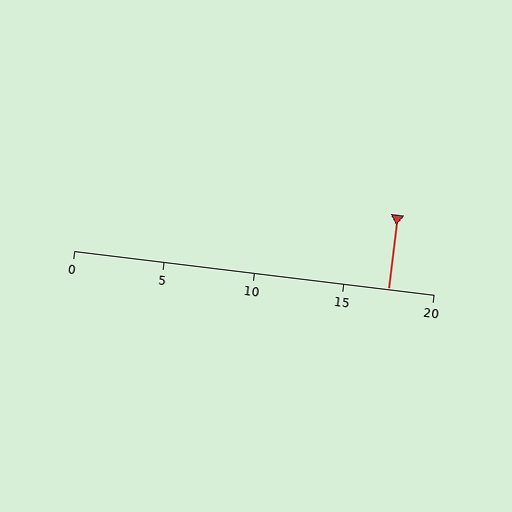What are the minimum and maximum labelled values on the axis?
The axis runs from 0 to 20.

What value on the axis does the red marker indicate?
The marker indicates approximately 17.5.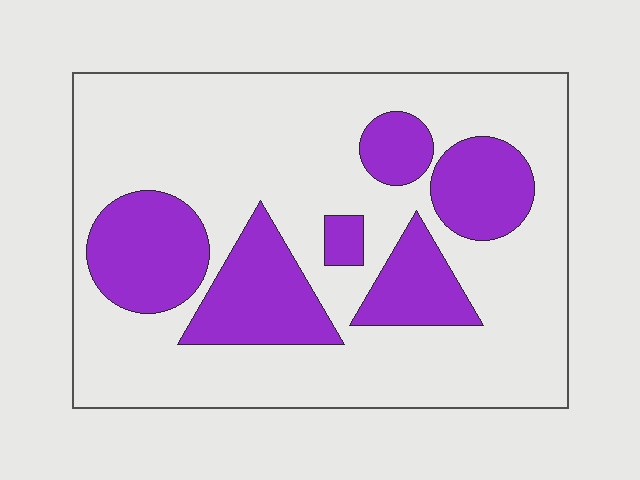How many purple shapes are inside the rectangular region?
6.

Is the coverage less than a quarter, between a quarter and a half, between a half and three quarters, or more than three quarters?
Between a quarter and a half.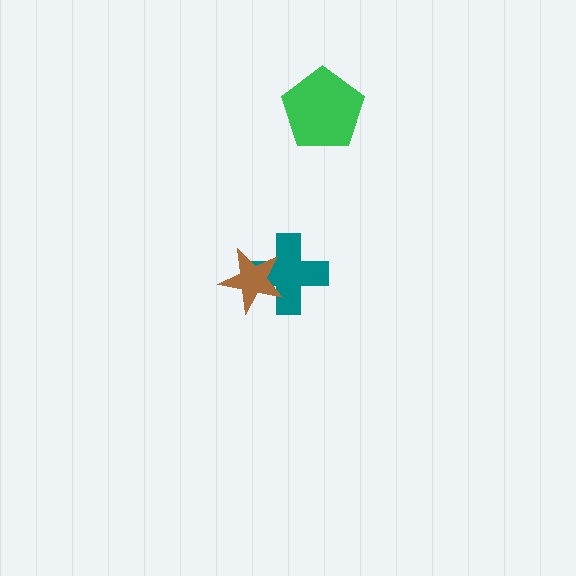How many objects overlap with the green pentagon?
0 objects overlap with the green pentagon.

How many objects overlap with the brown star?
1 object overlaps with the brown star.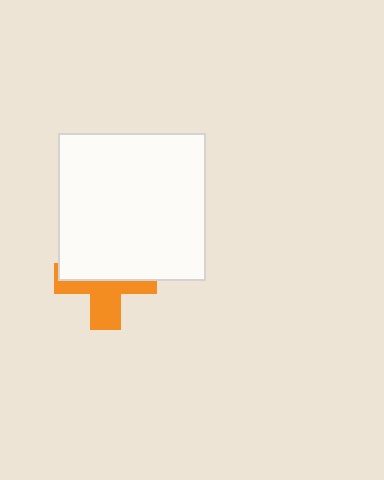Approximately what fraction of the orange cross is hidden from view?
Roughly 54% of the orange cross is hidden behind the white square.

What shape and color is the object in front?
The object in front is a white square.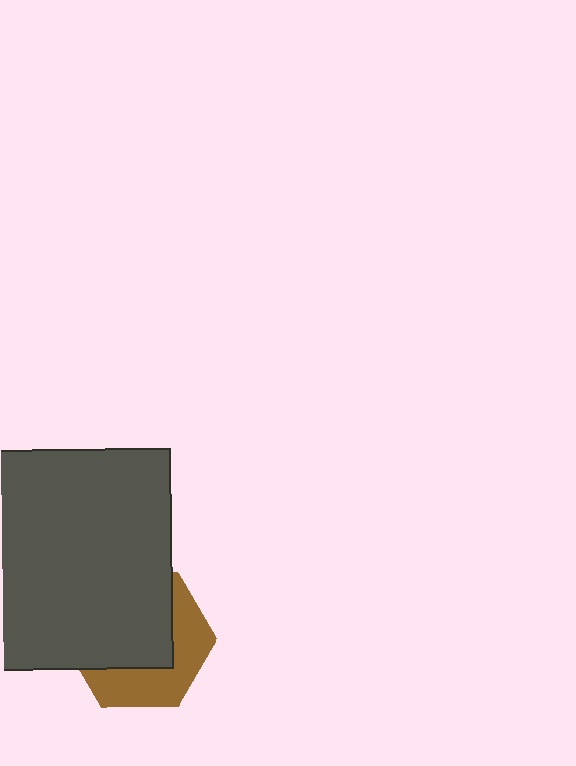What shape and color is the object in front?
The object in front is a dark gray square.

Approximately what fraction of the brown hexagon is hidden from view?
Roughly 59% of the brown hexagon is hidden behind the dark gray square.